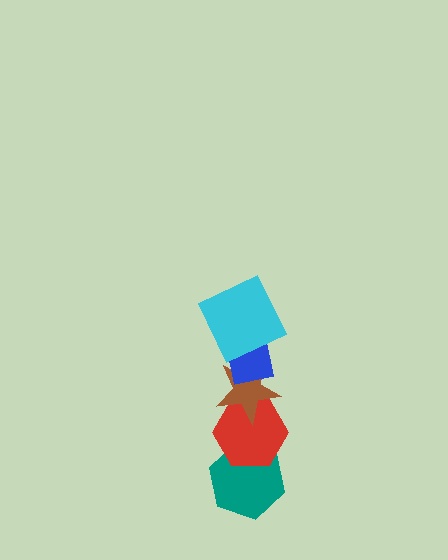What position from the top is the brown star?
The brown star is 3rd from the top.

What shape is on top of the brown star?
The blue square is on top of the brown star.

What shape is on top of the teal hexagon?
The red hexagon is on top of the teal hexagon.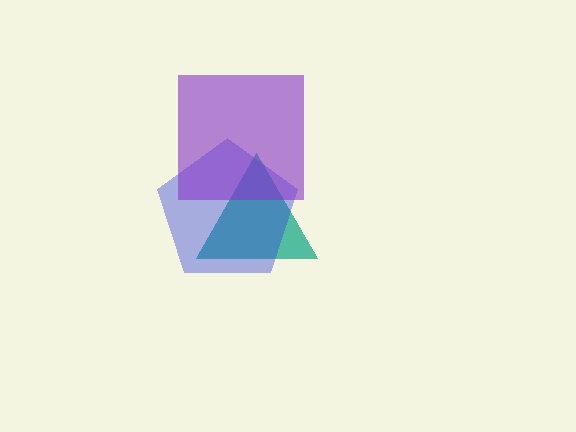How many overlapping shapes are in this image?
There are 3 overlapping shapes in the image.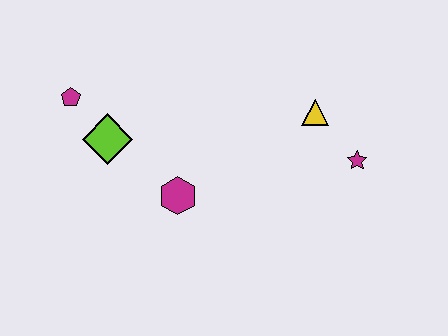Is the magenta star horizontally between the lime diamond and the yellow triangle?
No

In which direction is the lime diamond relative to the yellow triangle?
The lime diamond is to the left of the yellow triangle.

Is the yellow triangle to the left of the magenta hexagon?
No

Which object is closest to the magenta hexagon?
The lime diamond is closest to the magenta hexagon.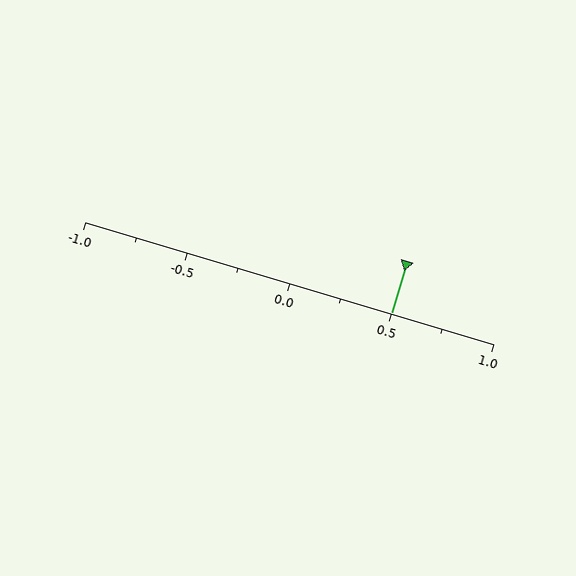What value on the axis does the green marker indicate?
The marker indicates approximately 0.5.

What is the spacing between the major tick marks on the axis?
The major ticks are spaced 0.5 apart.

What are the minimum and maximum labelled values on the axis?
The axis runs from -1.0 to 1.0.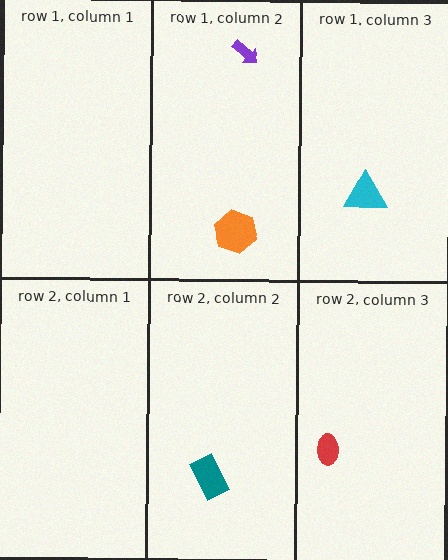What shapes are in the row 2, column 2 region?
The teal rectangle.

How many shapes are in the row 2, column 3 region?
1.